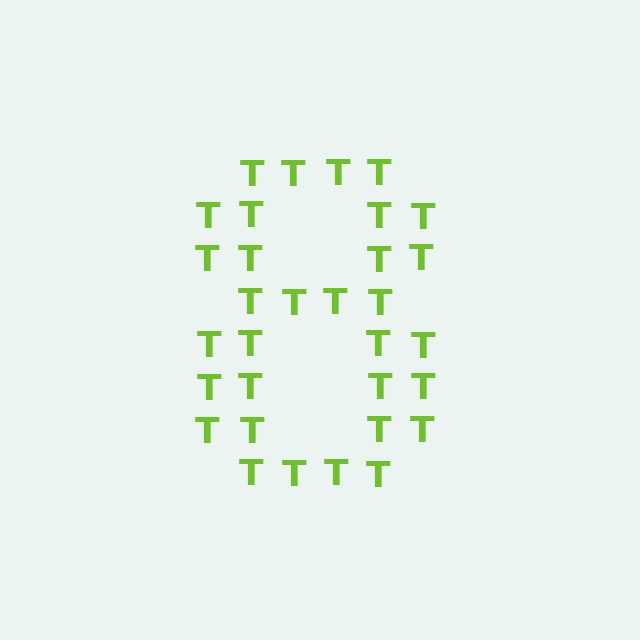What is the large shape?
The large shape is the digit 8.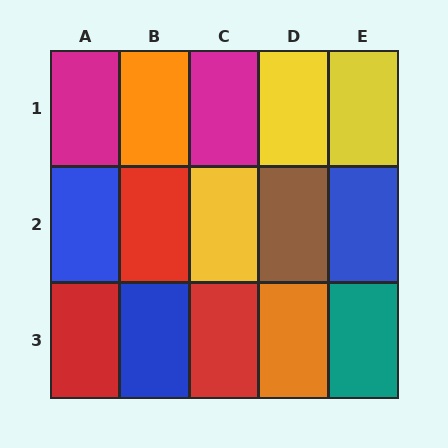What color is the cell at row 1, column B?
Orange.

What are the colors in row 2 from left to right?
Blue, red, yellow, brown, blue.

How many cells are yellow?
3 cells are yellow.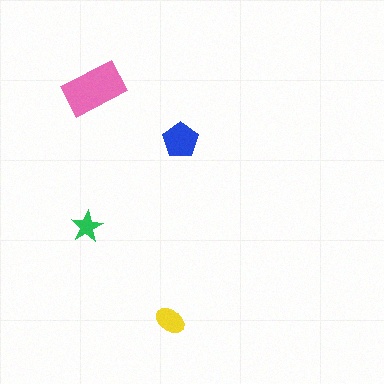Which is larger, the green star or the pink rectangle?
The pink rectangle.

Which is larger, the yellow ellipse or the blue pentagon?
The blue pentagon.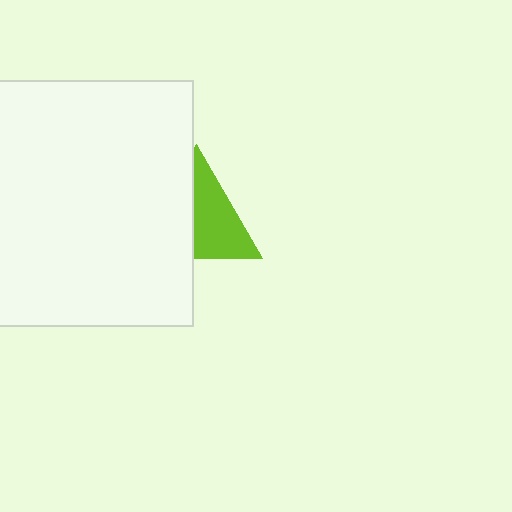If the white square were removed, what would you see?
You would see the complete lime triangle.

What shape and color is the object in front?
The object in front is a white square.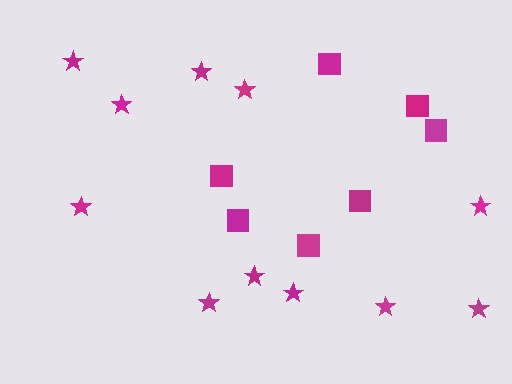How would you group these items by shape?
There are 2 groups: one group of stars (11) and one group of squares (7).